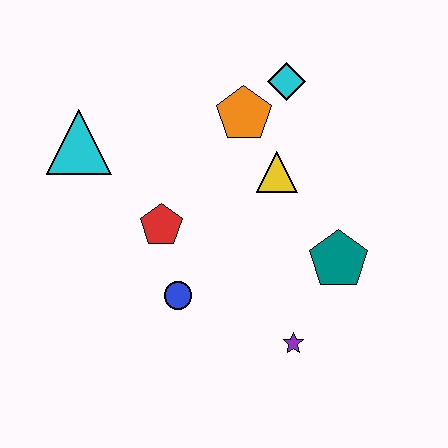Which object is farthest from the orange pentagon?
The purple star is farthest from the orange pentagon.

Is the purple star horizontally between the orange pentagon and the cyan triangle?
No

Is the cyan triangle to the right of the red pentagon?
No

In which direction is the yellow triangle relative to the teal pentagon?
The yellow triangle is above the teal pentagon.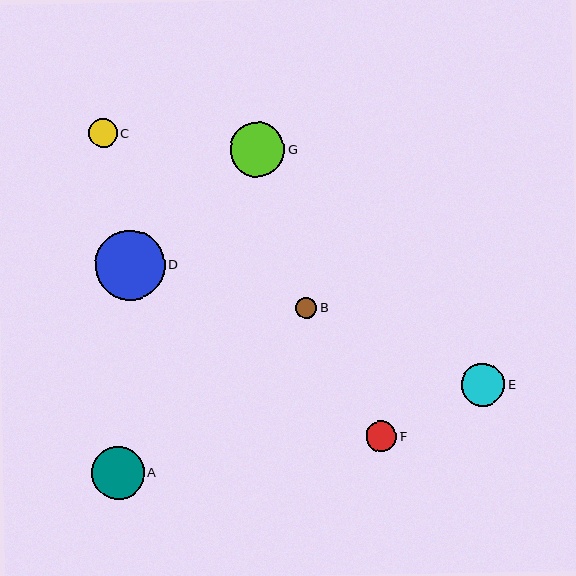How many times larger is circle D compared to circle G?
Circle D is approximately 1.3 times the size of circle G.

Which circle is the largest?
Circle D is the largest with a size of approximately 70 pixels.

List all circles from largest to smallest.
From largest to smallest: D, G, A, E, F, C, B.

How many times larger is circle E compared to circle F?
Circle E is approximately 1.4 times the size of circle F.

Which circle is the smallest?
Circle B is the smallest with a size of approximately 21 pixels.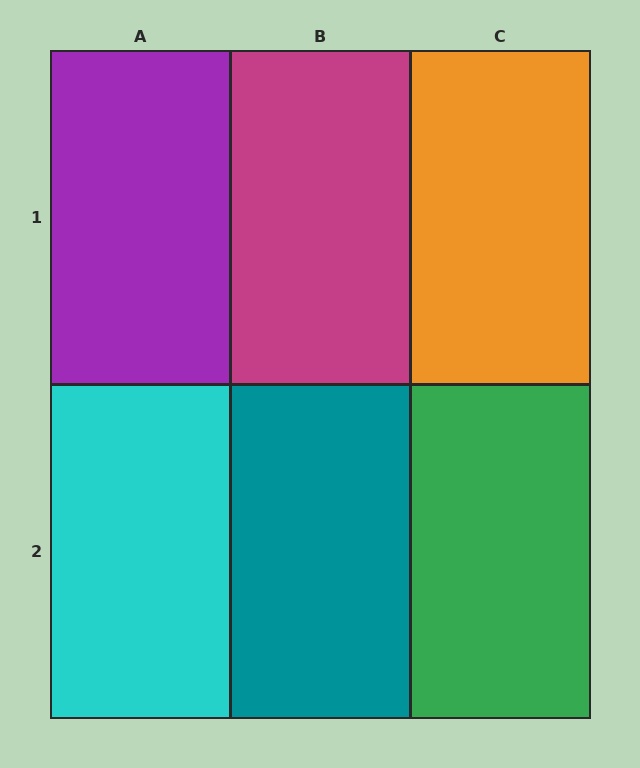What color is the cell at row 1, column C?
Orange.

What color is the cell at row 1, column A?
Purple.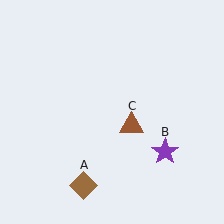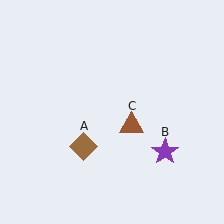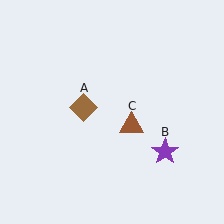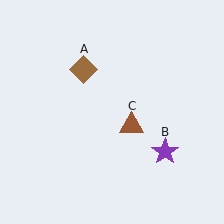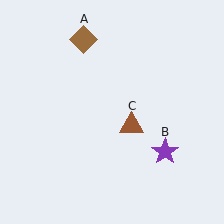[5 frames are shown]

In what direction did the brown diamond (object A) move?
The brown diamond (object A) moved up.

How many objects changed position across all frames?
1 object changed position: brown diamond (object A).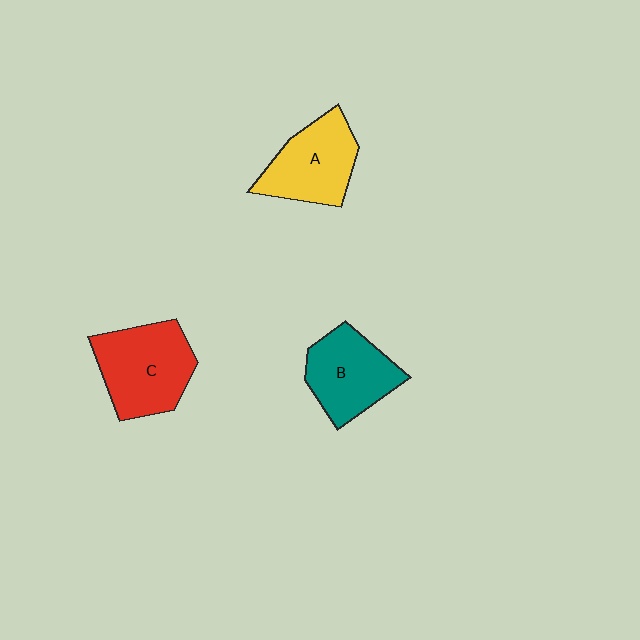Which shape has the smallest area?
Shape B (teal).